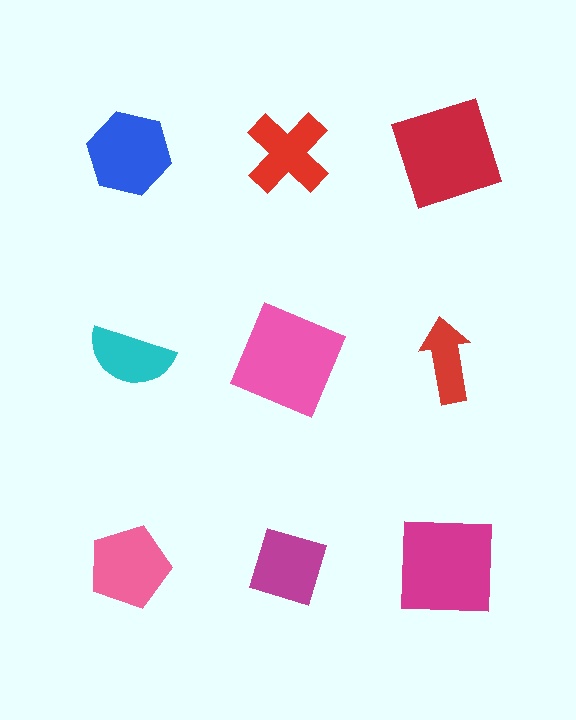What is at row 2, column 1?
A cyan semicircle.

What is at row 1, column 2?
A red cross.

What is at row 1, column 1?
A blue hexagon.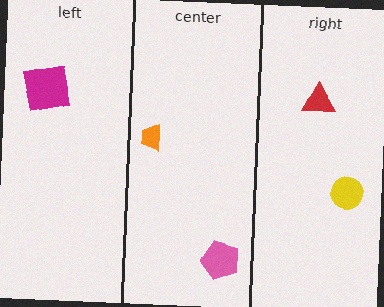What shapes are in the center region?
The pink pentagon, the orange trapezoid.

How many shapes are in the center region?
2.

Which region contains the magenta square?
The left region.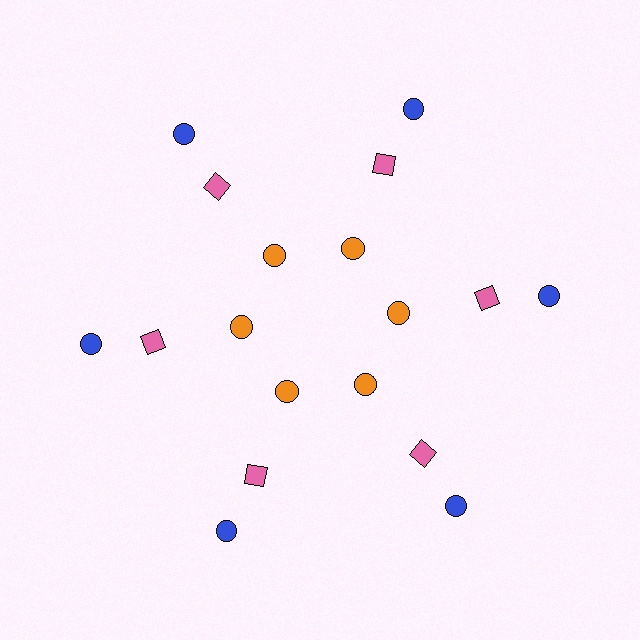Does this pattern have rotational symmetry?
Yes, this pattern has 6-fold rotational symmetry. It looks the same after rotating 60 degrees around the center.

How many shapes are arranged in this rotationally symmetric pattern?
There are 18 shapes, arranged in 6 groups of 3.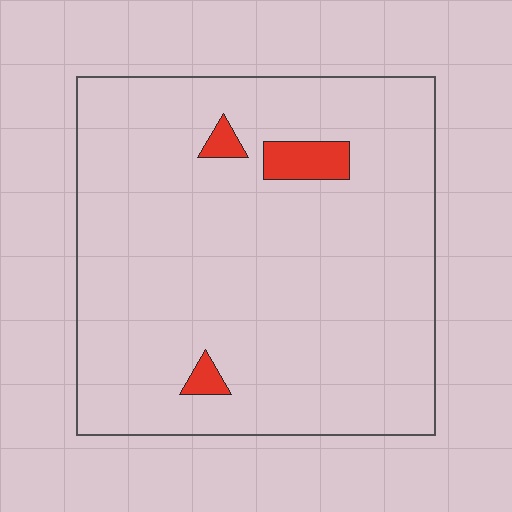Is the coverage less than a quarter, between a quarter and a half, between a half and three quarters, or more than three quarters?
Less than a quarter.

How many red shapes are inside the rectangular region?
3.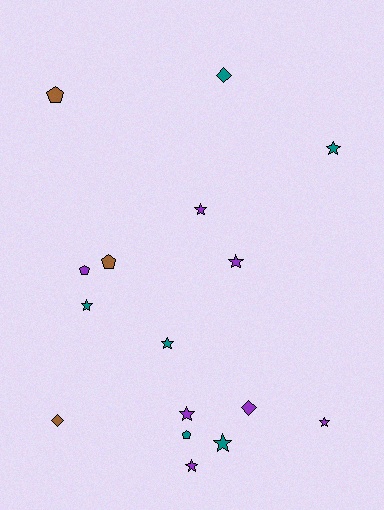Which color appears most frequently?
Purple, with 7 objects.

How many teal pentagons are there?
There is 1 teal pentagon.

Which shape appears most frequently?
Star, with 9 objects.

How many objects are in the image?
There are 16 objects.